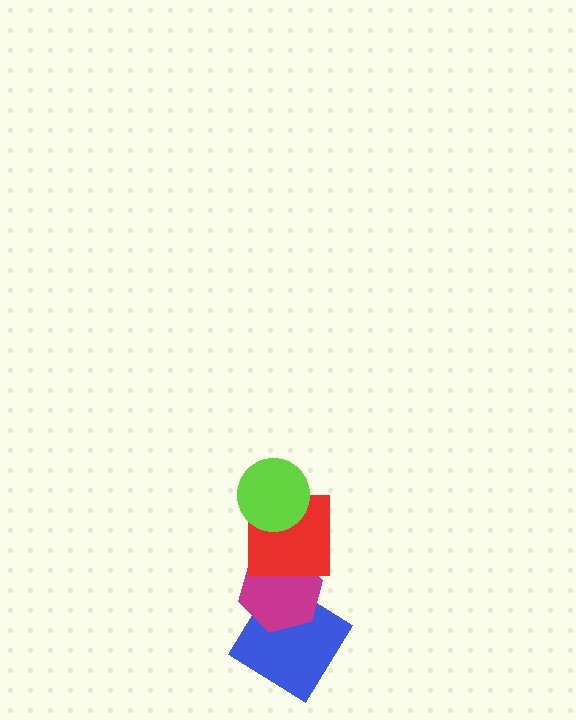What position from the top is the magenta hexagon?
The magenta hexagon is 3rd from the top.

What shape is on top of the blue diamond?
The magenta hexagon is on top of the blue diamond.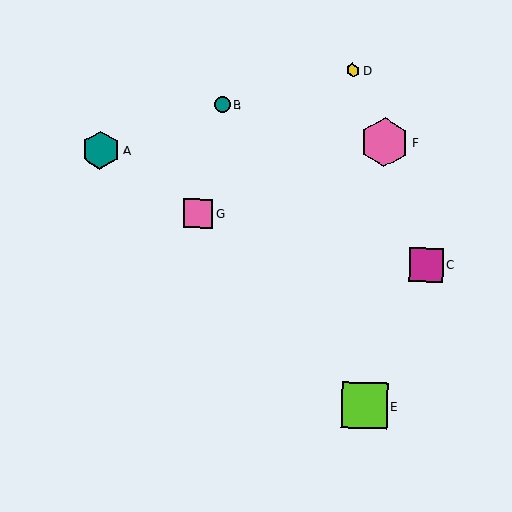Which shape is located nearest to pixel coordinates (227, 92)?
The teal circle (labeled B) at (223, 105) is nearest to that location.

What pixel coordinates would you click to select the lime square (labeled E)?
Click at (364, 406) to select the lime square E.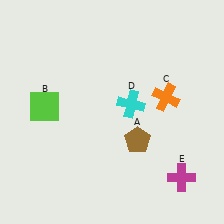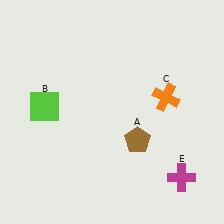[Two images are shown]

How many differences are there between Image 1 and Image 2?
There is 1 difference between the two images.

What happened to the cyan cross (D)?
The cyan cross (D) was removed in Image 2. It was in the top-right area of Image 1.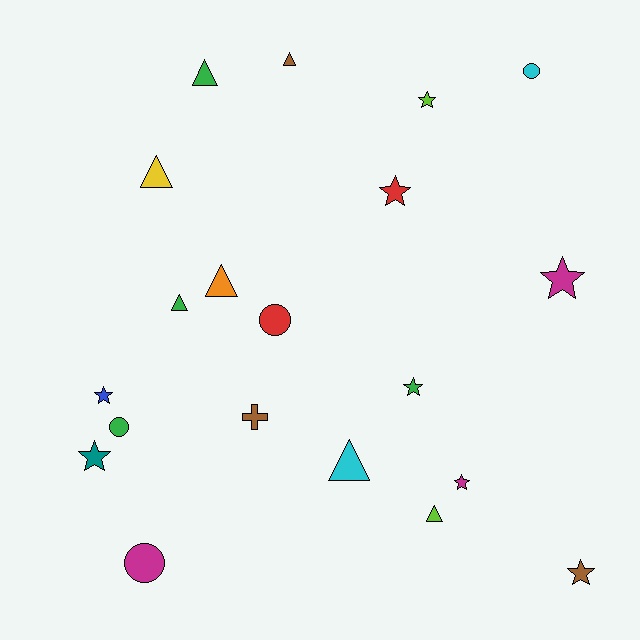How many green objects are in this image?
There are 4 green objects.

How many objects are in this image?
There are 20 objects.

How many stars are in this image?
There are 8 stars.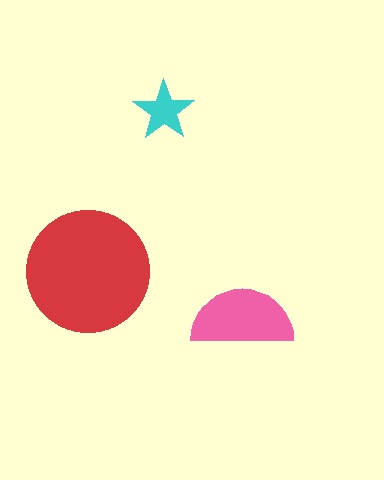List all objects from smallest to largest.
The cyan star, the pink semicircle, the red circle.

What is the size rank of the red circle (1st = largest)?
1st.